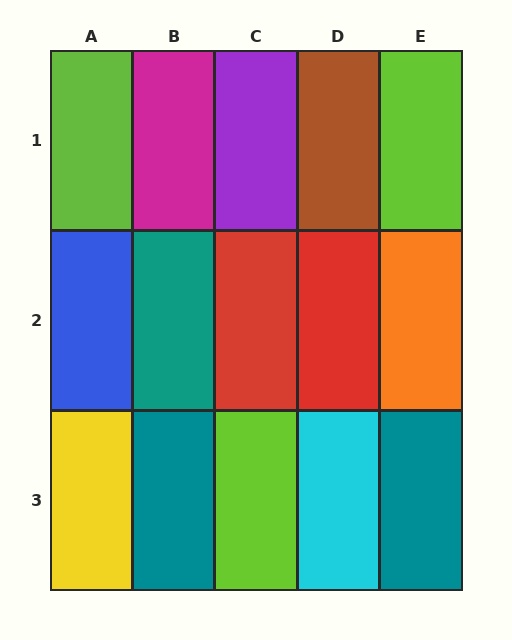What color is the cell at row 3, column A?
Yellow.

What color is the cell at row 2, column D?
Red.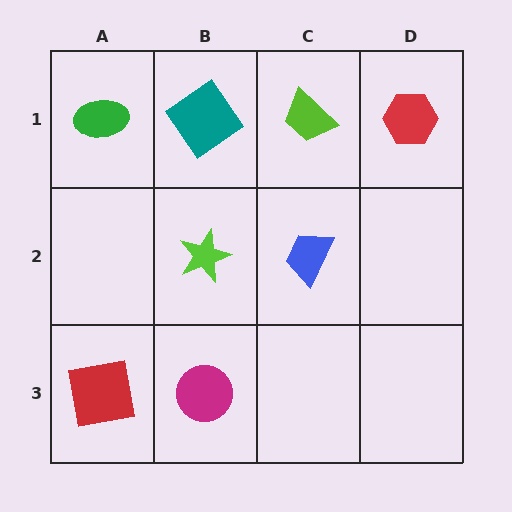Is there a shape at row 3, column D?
No, that cell is empty.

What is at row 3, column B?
A magenta circle.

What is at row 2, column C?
A blue trapezoid.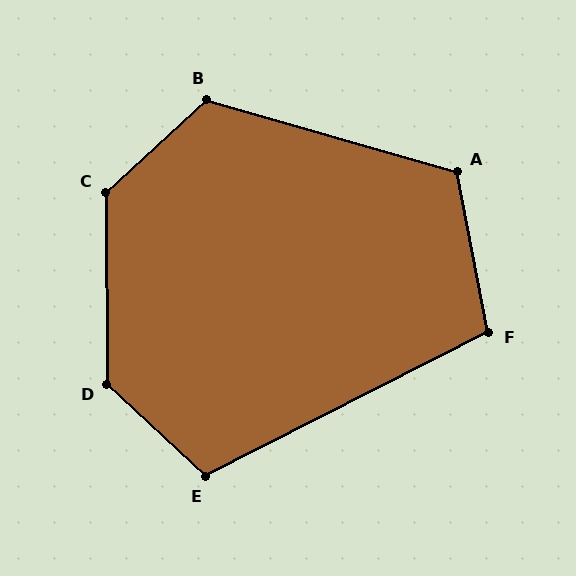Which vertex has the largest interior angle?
D, at approximately 133 degrees.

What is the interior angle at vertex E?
Approximately 110 degrees (obtuse).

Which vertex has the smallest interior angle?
F, at approximately 106 degrees.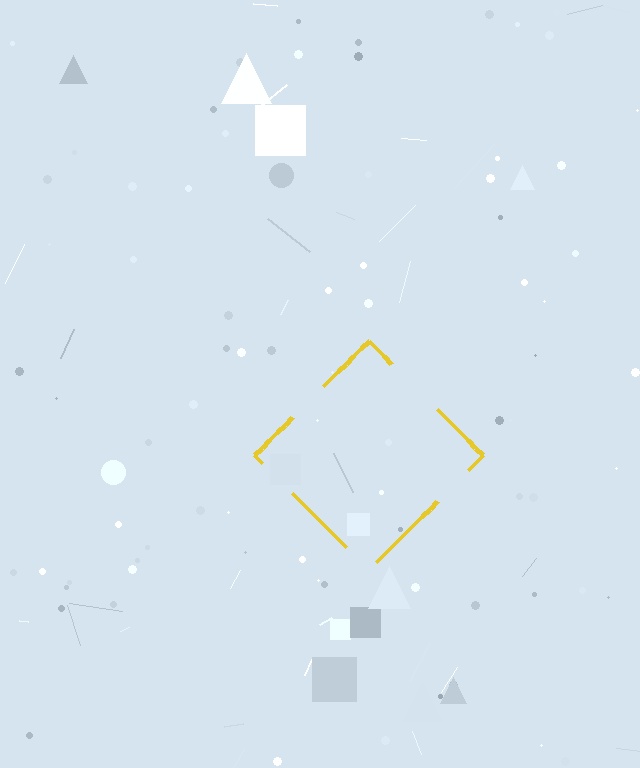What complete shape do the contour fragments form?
The contour fragments form a diamond.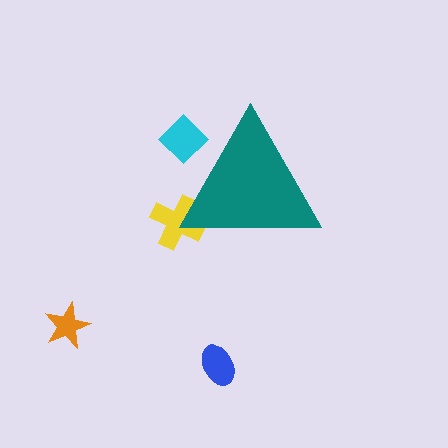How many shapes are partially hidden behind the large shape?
2 shapes are partially hidden.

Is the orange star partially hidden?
No, the orange star is fully visible.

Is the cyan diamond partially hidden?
Yes, the cyan diamond is partially hidden behind the teal triangle.